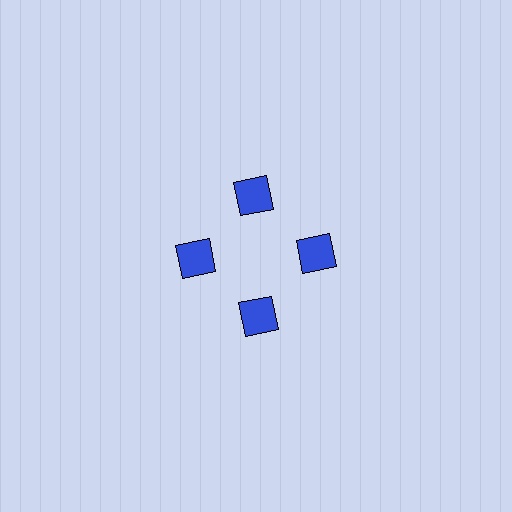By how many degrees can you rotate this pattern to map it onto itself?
The pattern maps onto itself every 90 degrees of rotation.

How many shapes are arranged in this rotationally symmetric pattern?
There are 4 shapes, arranged in 4 groups of 1.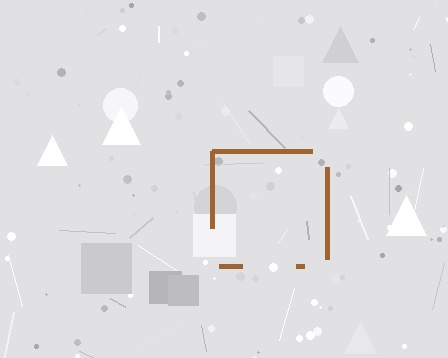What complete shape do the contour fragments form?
The contour fragments form a square.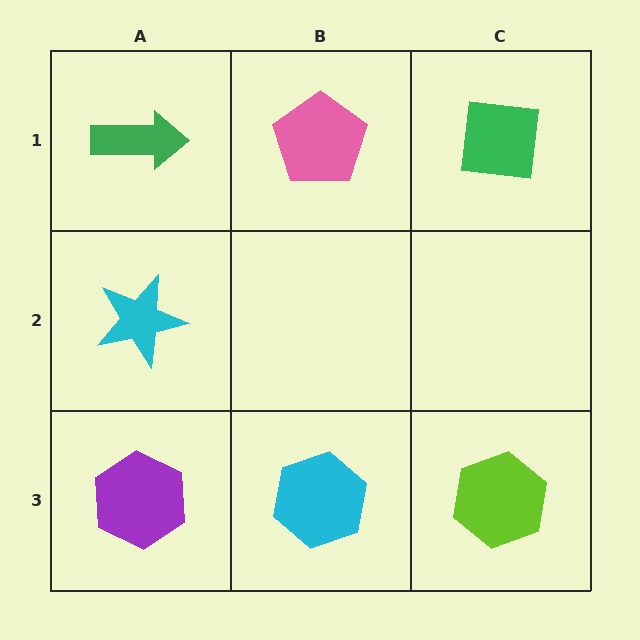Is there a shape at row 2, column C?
No, that cell is empty.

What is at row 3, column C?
A lime hexagon.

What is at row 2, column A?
A cyan star.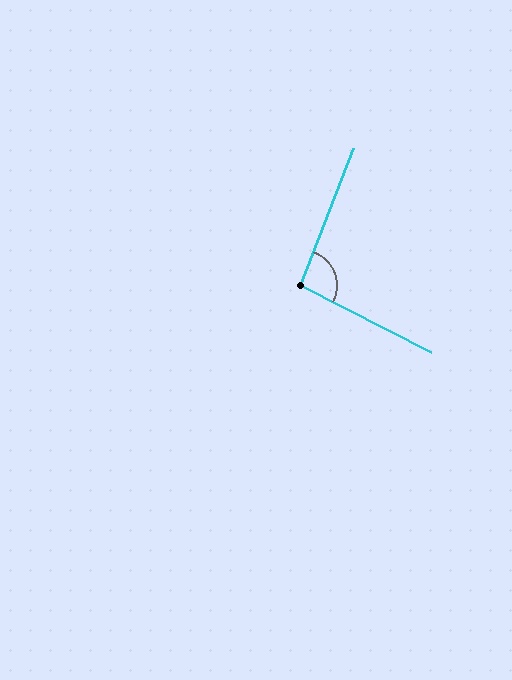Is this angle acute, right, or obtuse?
It is obtuse.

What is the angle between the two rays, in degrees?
Approximately 96 degrees.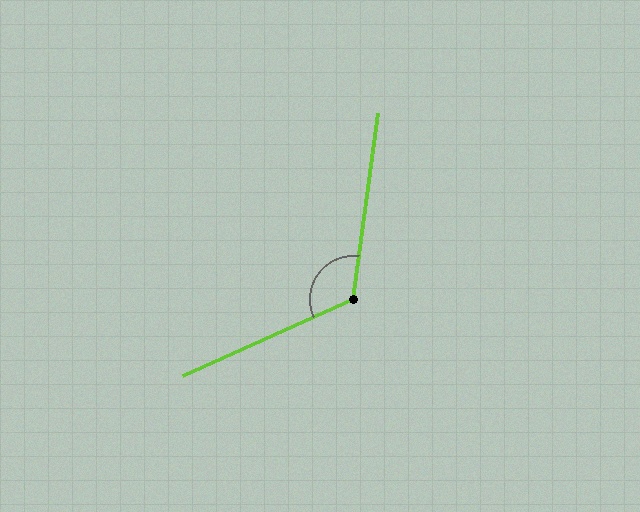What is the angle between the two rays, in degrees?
Approximately 122 degrees.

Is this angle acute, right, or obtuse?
It is obtuse.